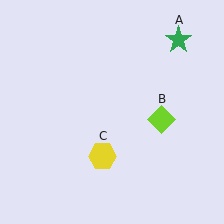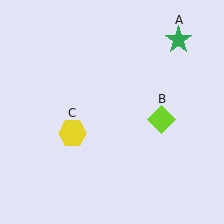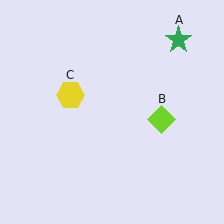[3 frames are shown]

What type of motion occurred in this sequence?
The yellow hexagon (object C) rotated clockwise around the center of the scene.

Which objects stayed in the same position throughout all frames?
Green star (object A) and lime diamond (object B) remained stationary.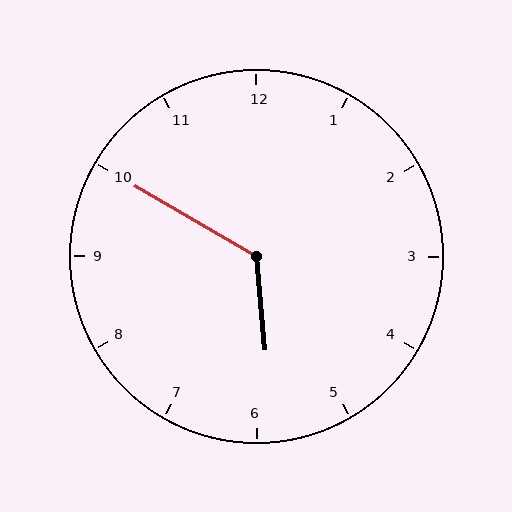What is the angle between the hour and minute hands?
Approximately 125 degrees.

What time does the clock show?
5:50.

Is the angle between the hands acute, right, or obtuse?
It is obtuse.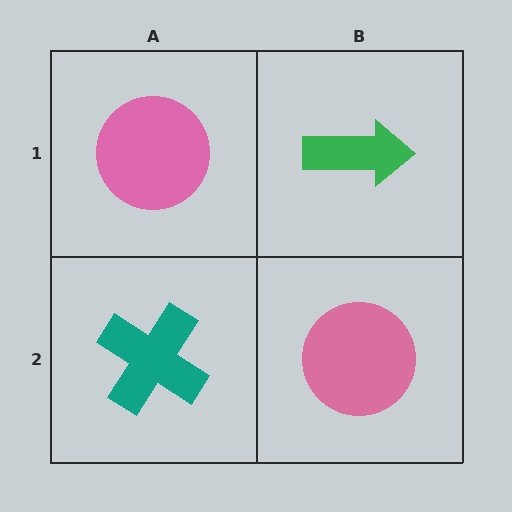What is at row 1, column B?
A green arrow.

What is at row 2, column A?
A teal cross.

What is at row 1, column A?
A pink circle.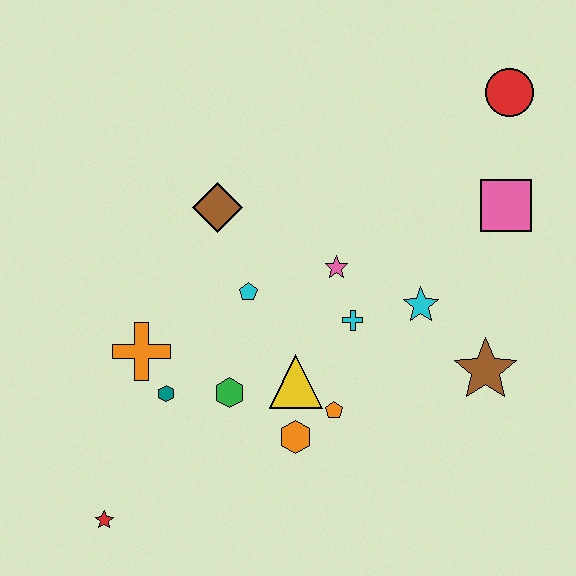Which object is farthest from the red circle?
The red star is farthest from the red circle.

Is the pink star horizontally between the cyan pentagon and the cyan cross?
Yes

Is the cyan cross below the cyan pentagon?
Yes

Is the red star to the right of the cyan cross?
No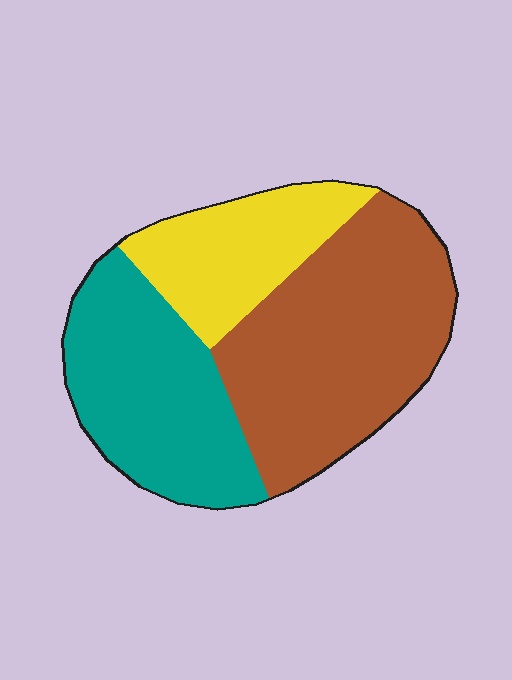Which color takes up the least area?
Yellow, at roughly 20%.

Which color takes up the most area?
Brown, at roughly 45%.